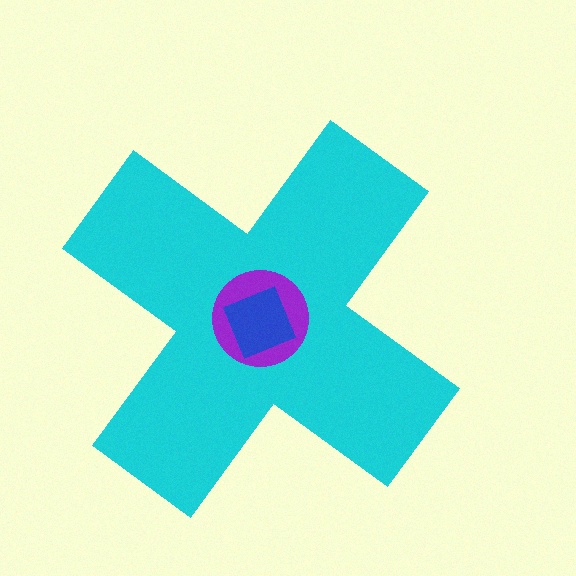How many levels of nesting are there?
3.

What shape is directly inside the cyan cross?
The purple circle.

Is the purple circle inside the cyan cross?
Yes.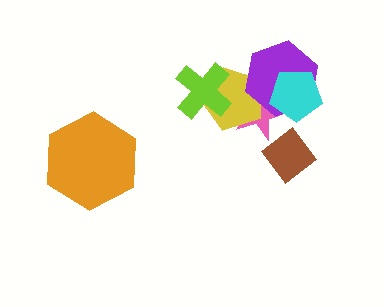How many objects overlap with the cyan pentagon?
2 objects overlap with the cyan pentagon.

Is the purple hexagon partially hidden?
Yes, it is partially covered by another shape.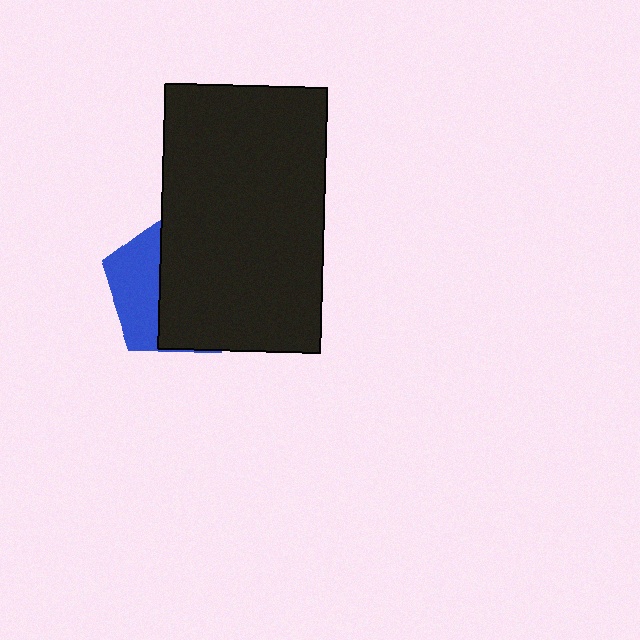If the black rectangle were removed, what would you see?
You would see the complete blue pentagon.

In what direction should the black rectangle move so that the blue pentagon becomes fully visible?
The black rectangle should move right. That is the shortest direction to clear the overlap and leave the blue pentagon fully visible.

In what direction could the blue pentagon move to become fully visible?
The blue pentagon could move left. That would shift it out from behind the black rectangle entirely.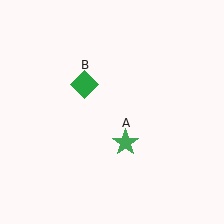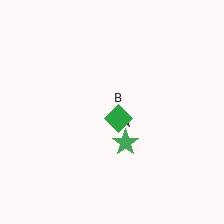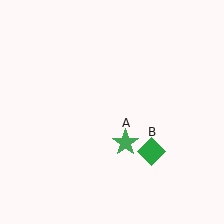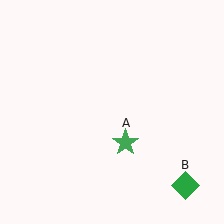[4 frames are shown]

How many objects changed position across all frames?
1 object changed position: green diamond (object B).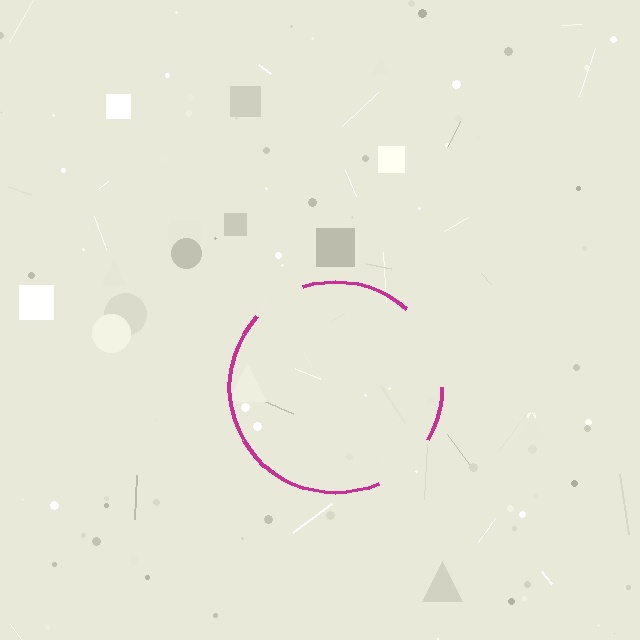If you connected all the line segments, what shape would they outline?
They would outline a circle.